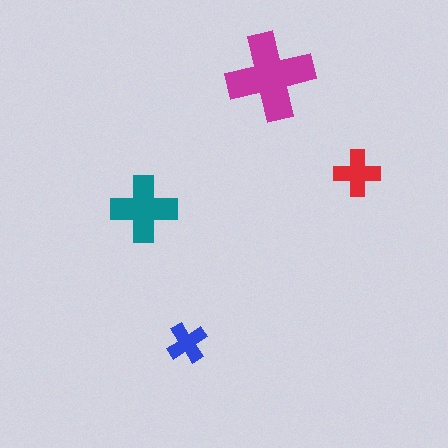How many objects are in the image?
There are 4 objects in the image.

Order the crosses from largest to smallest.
the magenta one, the teal one, the red one, the blue one.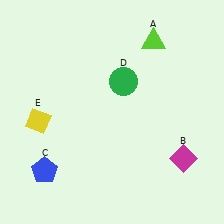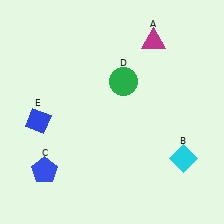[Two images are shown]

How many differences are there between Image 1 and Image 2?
There are 3 differences between the two images.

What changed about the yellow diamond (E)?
In Image 1, E is yellow. In Image 2, it changed to blue.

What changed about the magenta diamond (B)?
In Image 1, B is magenta. In Image 2, it changed to cyan.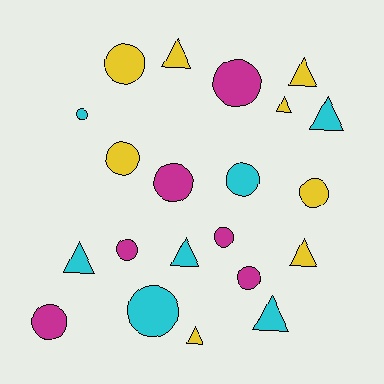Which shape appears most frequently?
Circle, with 12 objects.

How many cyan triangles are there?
There are 4 cyan triangles.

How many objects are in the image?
There are 21 objects.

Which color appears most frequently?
Yellow, with 8 objects.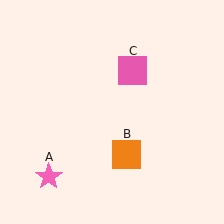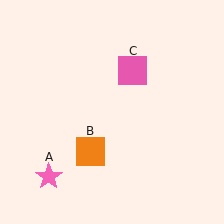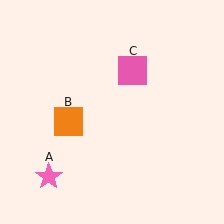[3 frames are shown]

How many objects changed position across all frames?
1 object changed position: orange square (object B).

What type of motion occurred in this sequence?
The orange square (object B) rotated clockwise around the center of the scene.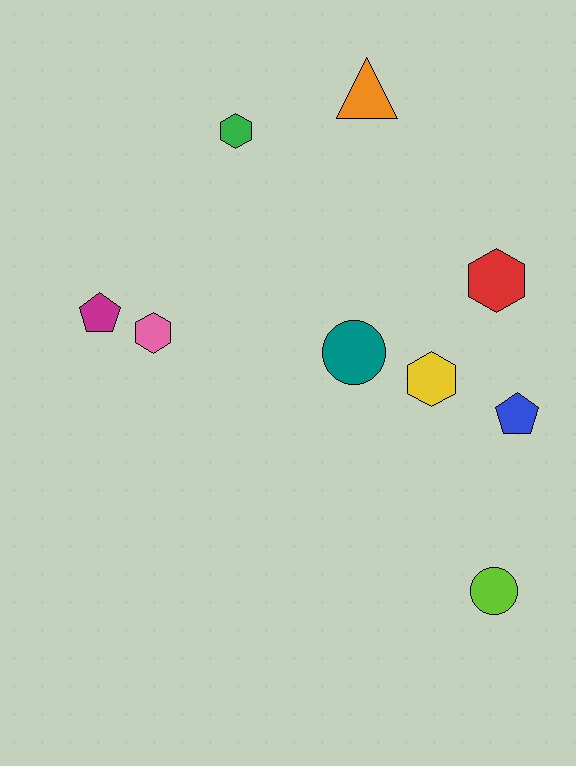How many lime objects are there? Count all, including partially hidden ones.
There is 1 lime object.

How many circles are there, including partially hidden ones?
There are 2 circles.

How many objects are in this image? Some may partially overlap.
There are 9 objects.